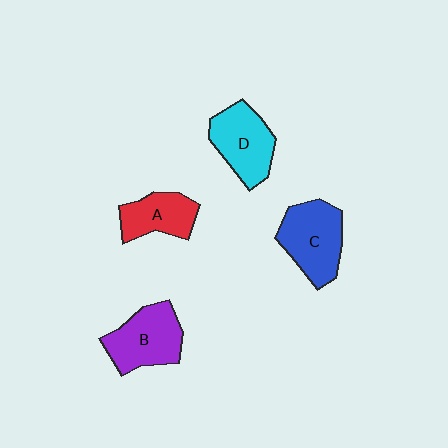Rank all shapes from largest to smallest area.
From largest to smallest: C (blue), B (purple), D (cyan), A (red).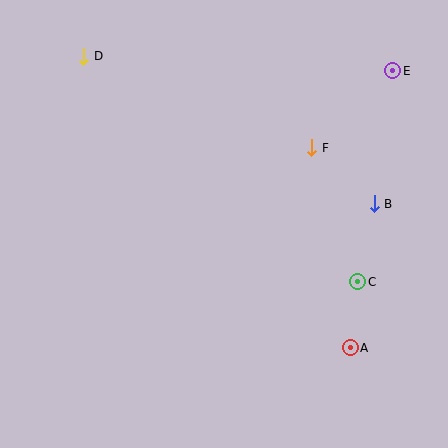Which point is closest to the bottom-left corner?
Point A is closest to the bottom-left corner.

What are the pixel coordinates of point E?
Point E is at (393, 71).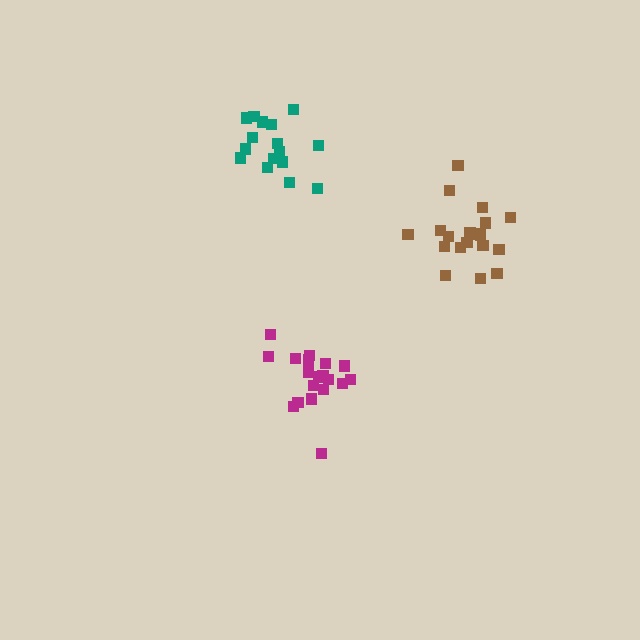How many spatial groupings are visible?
There are 3 spatial groupings.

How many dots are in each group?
Group 1: 19 dots, Group 2: 19 dots, Group 3: 16 dots (54 total).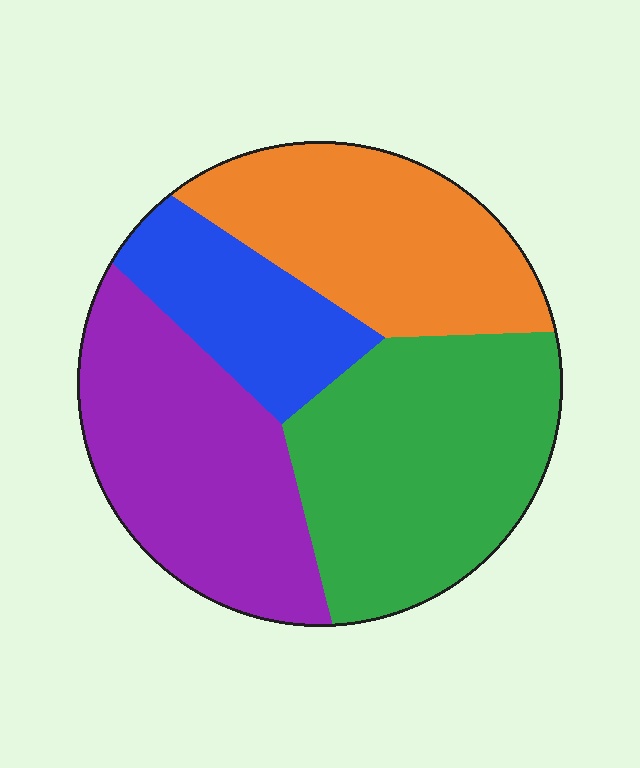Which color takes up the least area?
Blue, at roughly 15%.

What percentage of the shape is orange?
Orange takes up about one quarter (1/4) of the shape.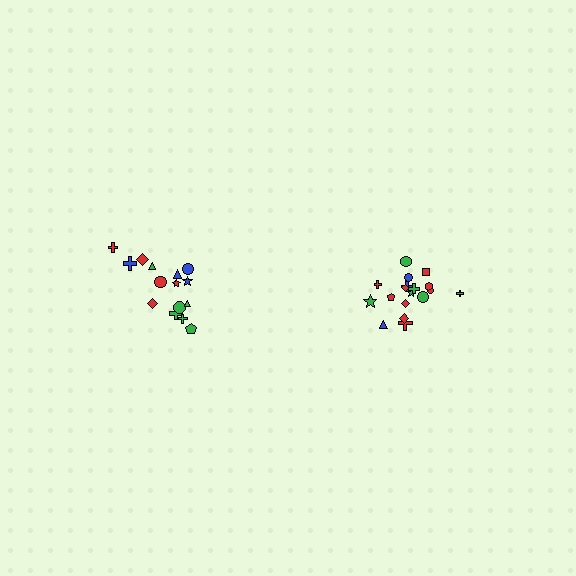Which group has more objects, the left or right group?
The right group.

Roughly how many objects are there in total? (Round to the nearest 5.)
Roughly 35 objects in total.